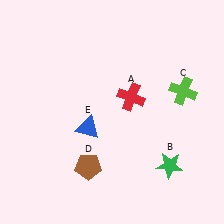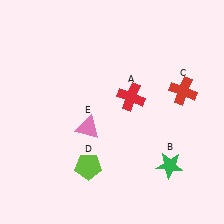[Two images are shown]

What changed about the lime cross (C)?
In Image 1, C is lime. In Image 2, it changed to red.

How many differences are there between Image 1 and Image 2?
There are 3 differences between the two images.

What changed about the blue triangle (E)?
In Image 1, E is blue. In Image 2, it changed to pink.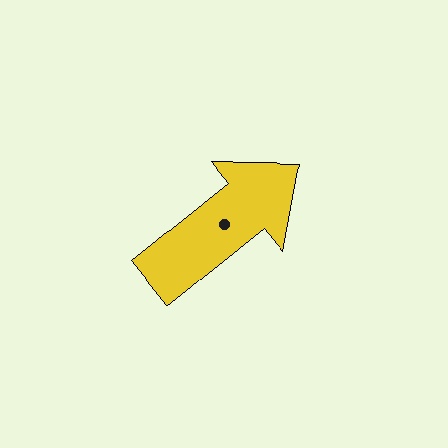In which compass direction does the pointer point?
Northeast.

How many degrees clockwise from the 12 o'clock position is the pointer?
Approximately 51 degrees.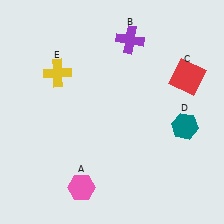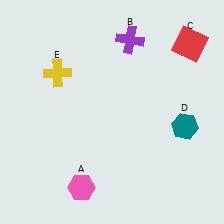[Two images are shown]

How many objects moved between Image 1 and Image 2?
1 object moved between the two images.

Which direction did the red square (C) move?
The red square (C) moved up.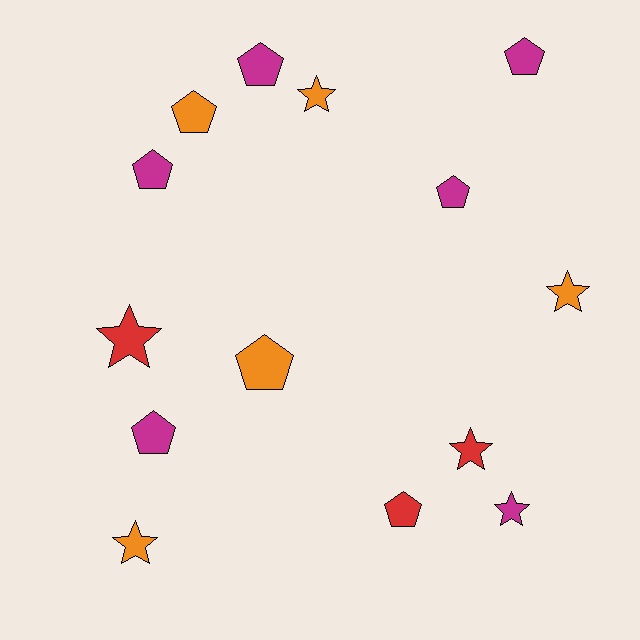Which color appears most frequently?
Magenta, with 6 objects.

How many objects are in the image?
There are 14 objects.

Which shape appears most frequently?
Pentagon, with 8 objects.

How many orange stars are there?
There are 3 orange stars.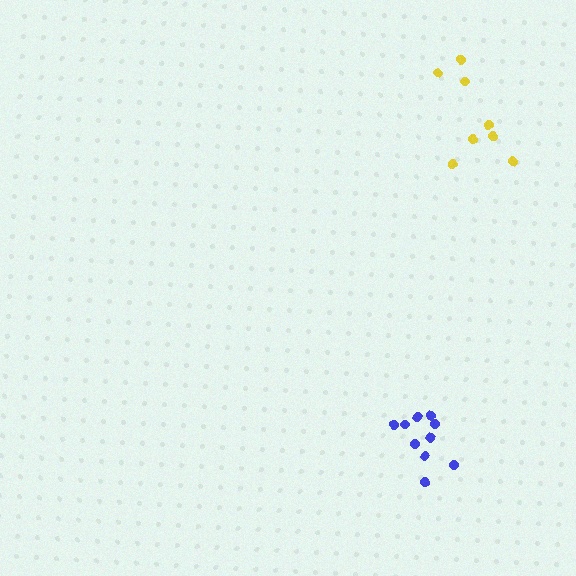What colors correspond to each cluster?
The clusters are colored: blue, yellow.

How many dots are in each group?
Group 1: 10 dots, Group 2: 8 dots (18 total).